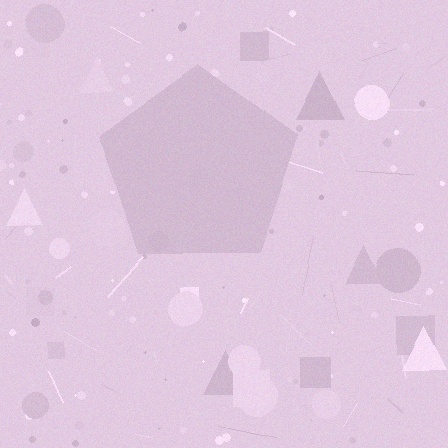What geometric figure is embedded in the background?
A pentagon is embedded in the background.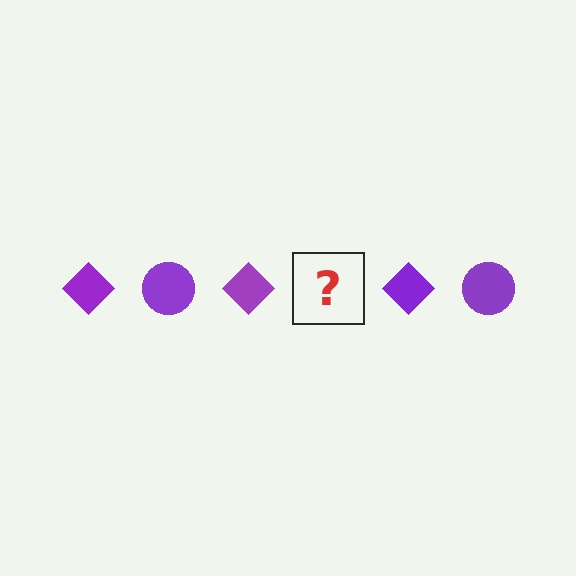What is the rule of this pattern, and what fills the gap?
The rule is that the pattern cycles through diamond, circle shapes in purple. The gap should be filled with a purple circle.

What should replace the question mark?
The question mark should be replaced with a purple circle.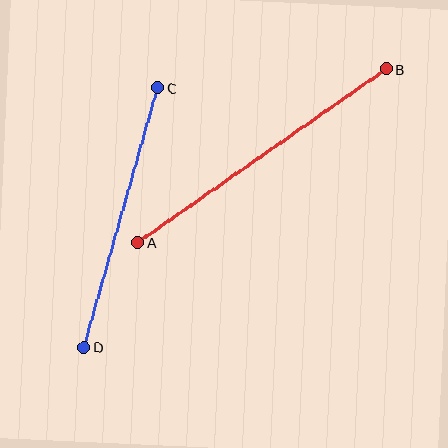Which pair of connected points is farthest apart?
Points A and B are farthest apart.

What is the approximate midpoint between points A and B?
The midpoint is at approximately (262, 156) pixels.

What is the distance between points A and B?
The distance is approximately 303 pixels.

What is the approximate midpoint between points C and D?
The midpoint is at approximately (121, 217) pixels.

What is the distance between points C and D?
The distance is approximately 270 pixels.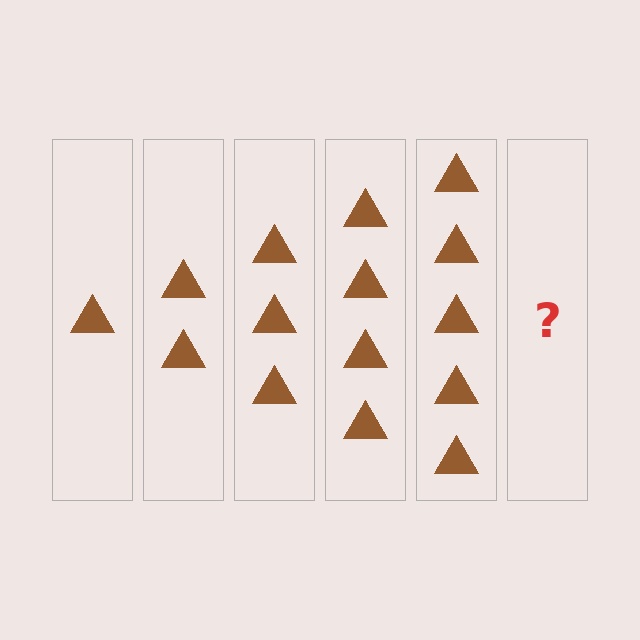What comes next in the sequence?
The next element should be 6 triangles.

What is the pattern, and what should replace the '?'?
The pattern is that each step adds one more triangle. The '?' should be 6 triangles.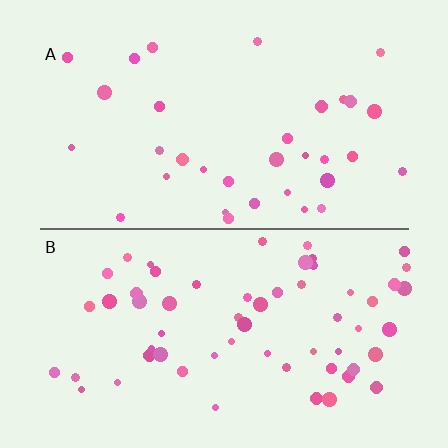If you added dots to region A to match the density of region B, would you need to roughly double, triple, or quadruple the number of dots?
Approximately double.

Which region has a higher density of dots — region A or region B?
B (the bottom).